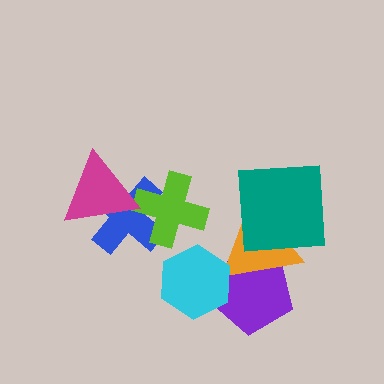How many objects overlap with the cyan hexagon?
2 objects overlap with the cyan hexagon.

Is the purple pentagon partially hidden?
Yes, it is partially covered by another shape.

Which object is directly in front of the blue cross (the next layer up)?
The lime cross is directly in front of the blue cross.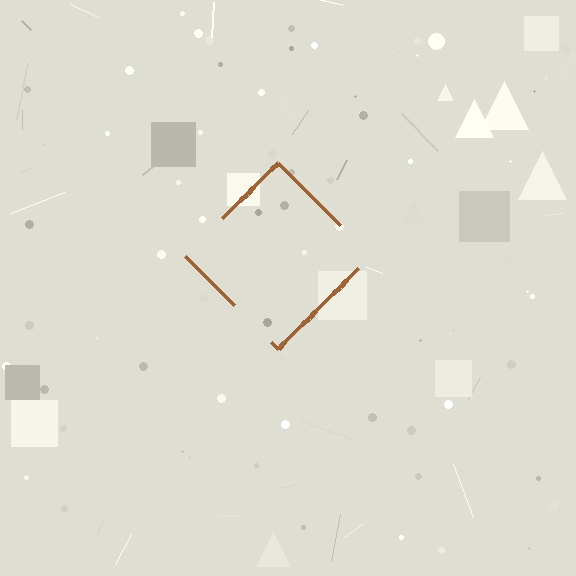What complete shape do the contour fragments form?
The contour fragments form a diamond.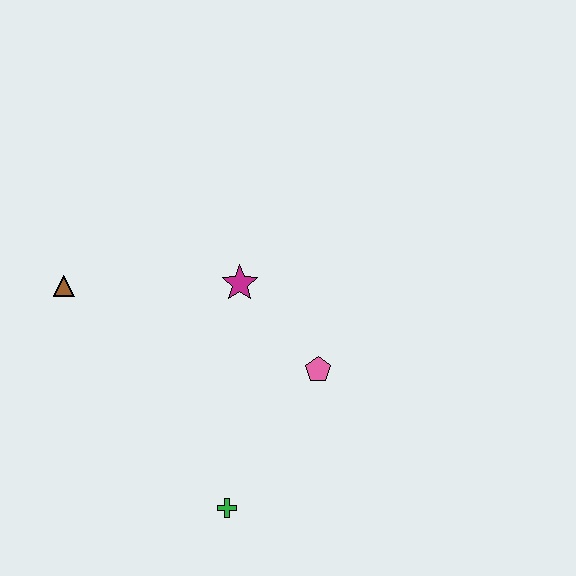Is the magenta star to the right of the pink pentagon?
No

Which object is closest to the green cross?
The pink pentagon is closest to the green cross.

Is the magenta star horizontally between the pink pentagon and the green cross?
Yes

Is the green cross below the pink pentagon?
Yes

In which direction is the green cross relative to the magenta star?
The green cross is below the magenta star.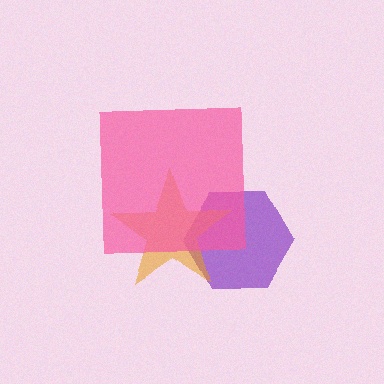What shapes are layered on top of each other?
The layered shapes are: a purple hexagon, an orange star, a pink square.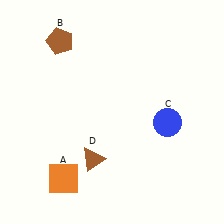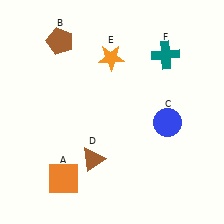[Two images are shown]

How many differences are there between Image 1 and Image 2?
There are 2 differences between the two images.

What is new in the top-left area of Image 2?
An orange star (E) was added in the top-left area of Image 2.